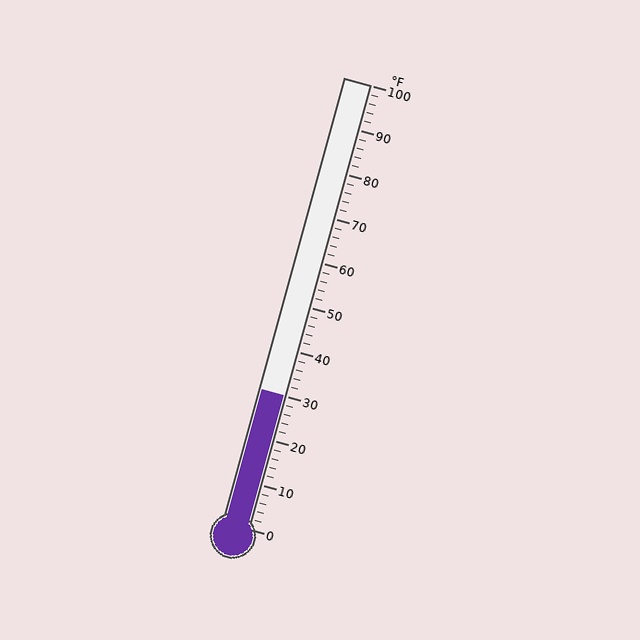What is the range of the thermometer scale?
The thermometer scale ranges from 0°F to 100°F.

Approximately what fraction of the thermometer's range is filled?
The thermometer is filled to approximately 30% of its range.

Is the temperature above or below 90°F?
The temperature is below 90°F.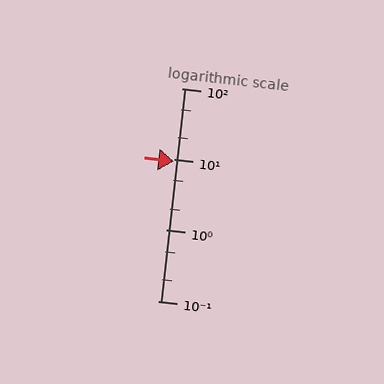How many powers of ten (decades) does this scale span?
The scale spans 3 decades, from 0.1 to 100.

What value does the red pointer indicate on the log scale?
The pointer indicates approximately 9.3.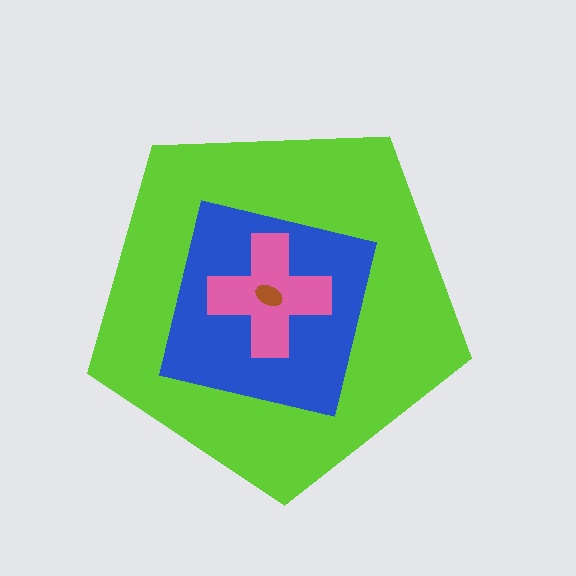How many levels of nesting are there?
4.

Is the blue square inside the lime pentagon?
Yes.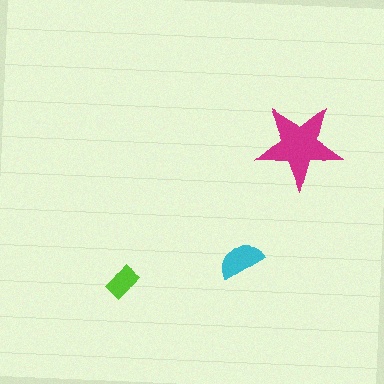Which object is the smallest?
The lime rectangle.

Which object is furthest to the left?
The lime rectangle is leftmost.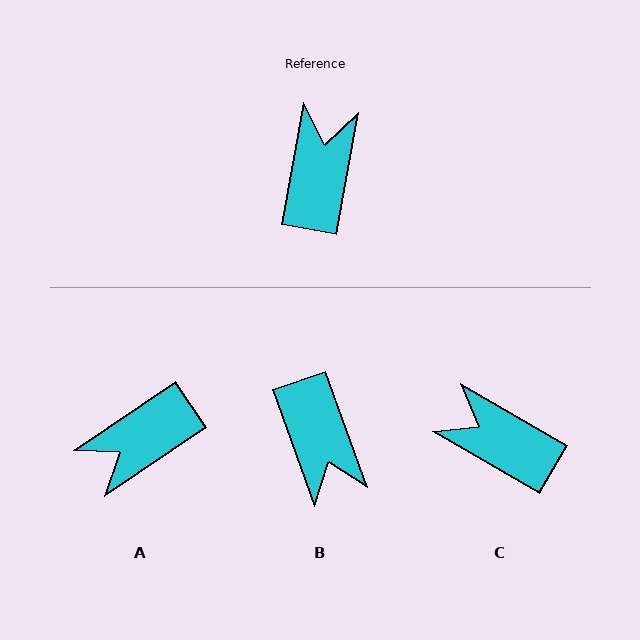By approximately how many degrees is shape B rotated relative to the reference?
Approximately 150 degrees clockwise.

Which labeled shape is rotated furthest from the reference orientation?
B, about 150 degrees away.